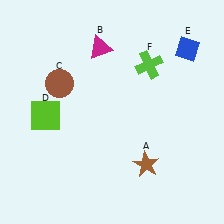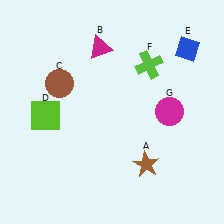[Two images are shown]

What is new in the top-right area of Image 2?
A magenta circle (G) was added in the top-right area of Image 2.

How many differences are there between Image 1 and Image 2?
There is 1 difference between the two images.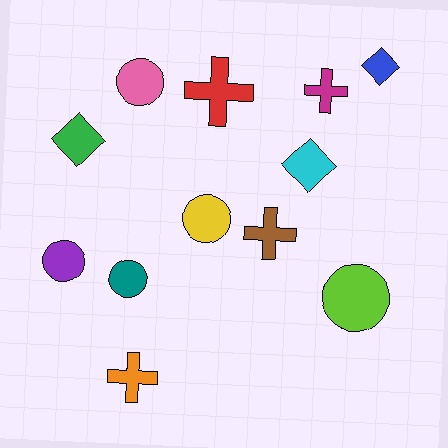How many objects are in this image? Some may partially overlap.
There are 12 objects.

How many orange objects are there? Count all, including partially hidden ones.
There is 1 orange object.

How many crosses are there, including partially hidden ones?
There are 4 crosses.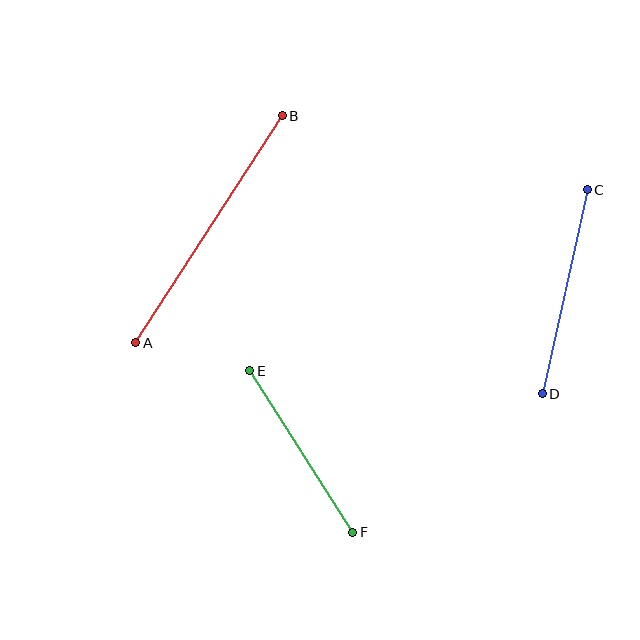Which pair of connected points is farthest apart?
Points A and B are farthest apart.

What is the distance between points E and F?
The distance is approximately 191 pixels.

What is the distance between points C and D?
The distance is approximately 209 pixels.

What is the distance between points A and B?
The distance is approximately 270 pixels.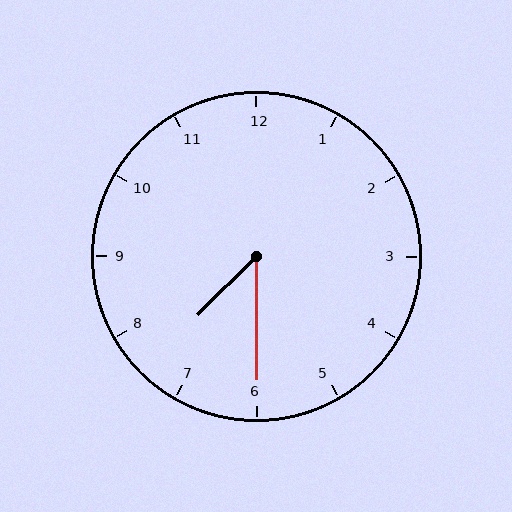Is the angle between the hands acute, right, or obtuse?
It is acute.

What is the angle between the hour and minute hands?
Approximately 45 degrees.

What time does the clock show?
7:30.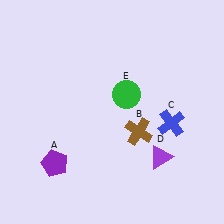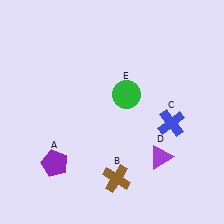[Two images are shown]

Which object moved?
The brown cross (B) moved down.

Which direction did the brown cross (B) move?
The brown cross (B) moved down.